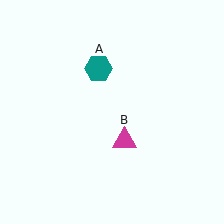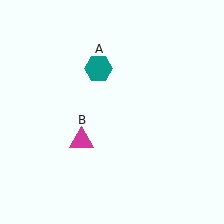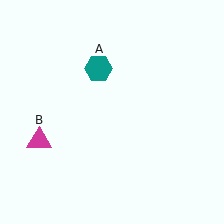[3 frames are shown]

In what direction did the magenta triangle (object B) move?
The magenta triangle (object B) moved left.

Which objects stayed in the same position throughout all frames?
Teal hexagon (object A) remained stationary.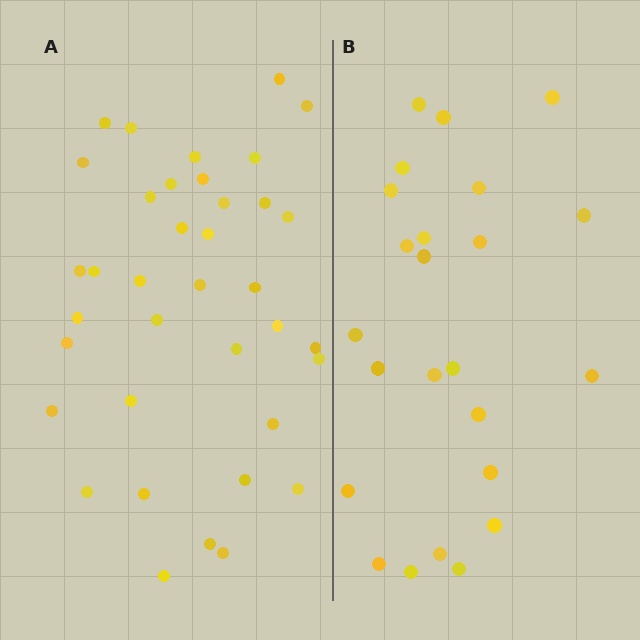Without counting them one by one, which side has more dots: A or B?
Region A (the left region) has more dots.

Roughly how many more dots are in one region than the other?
Region A has approximately 15 more dots than region B.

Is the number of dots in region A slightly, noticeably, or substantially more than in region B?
Region A has substantially more. The ratio is roughly 1.5 to 1.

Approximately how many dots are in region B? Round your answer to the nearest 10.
About 20 dots. (The exact count is 24, which rounds to 20.)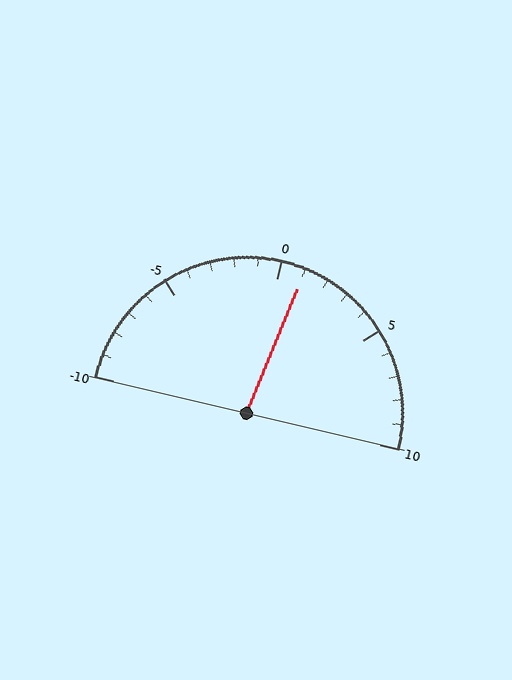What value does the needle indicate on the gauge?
The needle indicates approximately 1.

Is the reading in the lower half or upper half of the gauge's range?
The reading is in the upper half of the range (-10 to 10).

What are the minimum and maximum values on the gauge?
The gauge ranges from -10 to 10.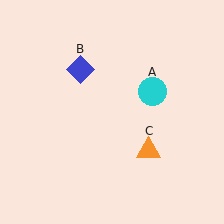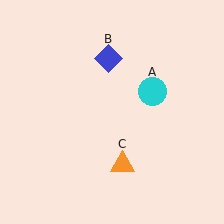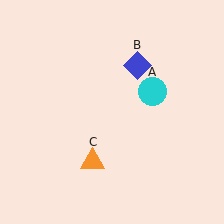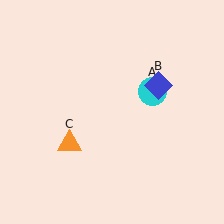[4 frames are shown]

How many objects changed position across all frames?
2 objects changed position: blue diamond (object B), orange triangle (object C).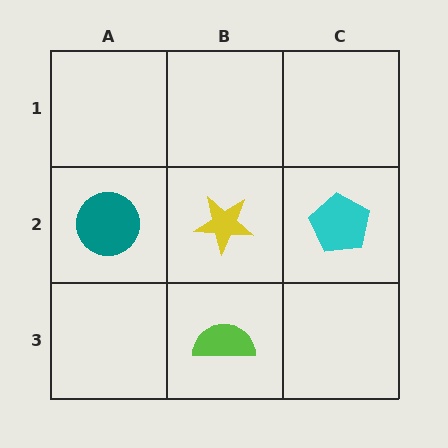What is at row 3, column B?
A lime semicircle.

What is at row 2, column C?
A cyan pentagon.